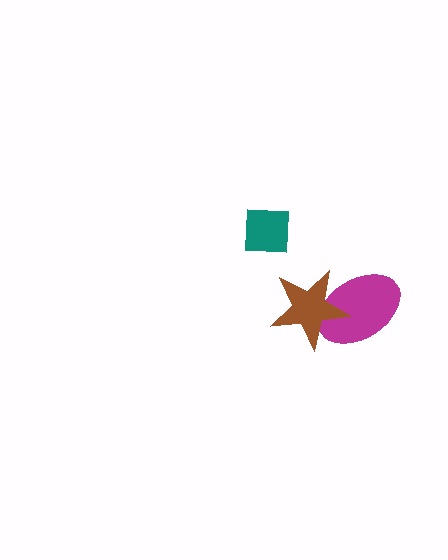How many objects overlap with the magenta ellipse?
1 object overlaps with the magenta ellipse.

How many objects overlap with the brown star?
1 object overlaps with the brown star.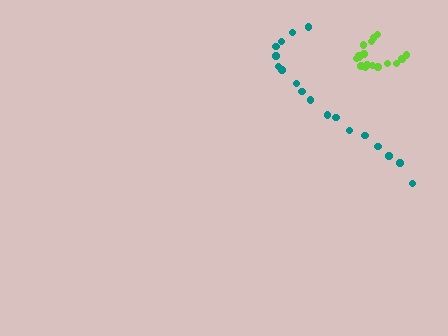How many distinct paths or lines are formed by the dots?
There are 2 distinct paths.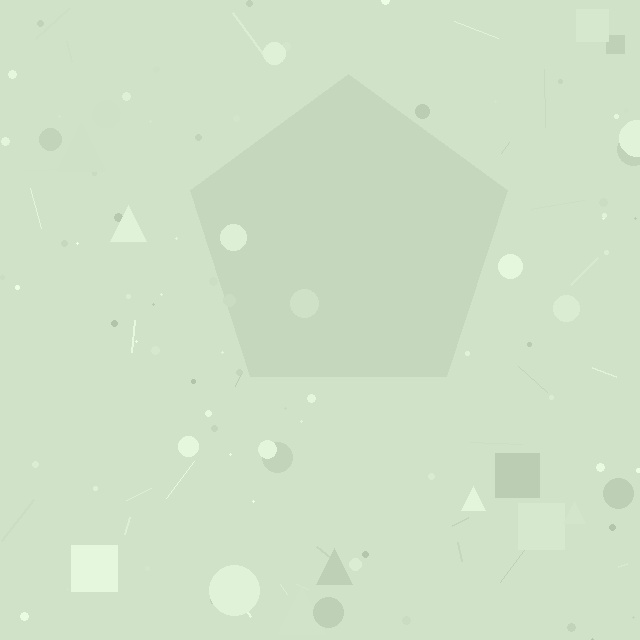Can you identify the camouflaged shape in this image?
The camouflaged shape is a pentagon.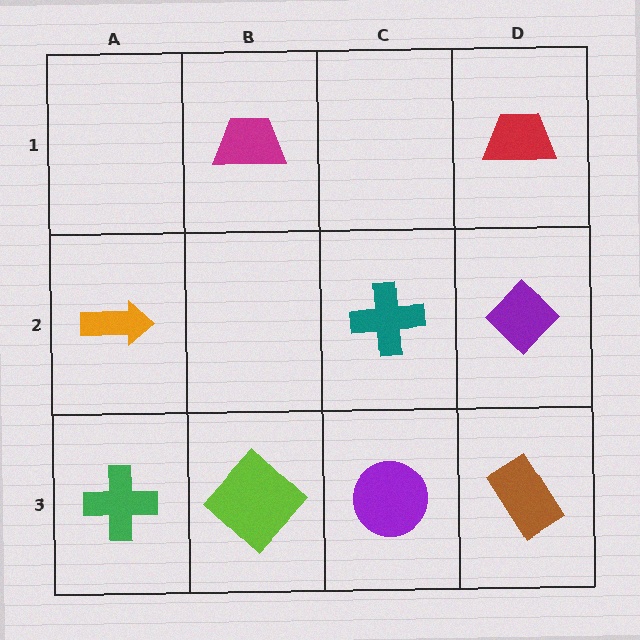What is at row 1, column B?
A magenta trapezoid.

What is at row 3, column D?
A brown rectangle.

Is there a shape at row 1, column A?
No, that cell is empty.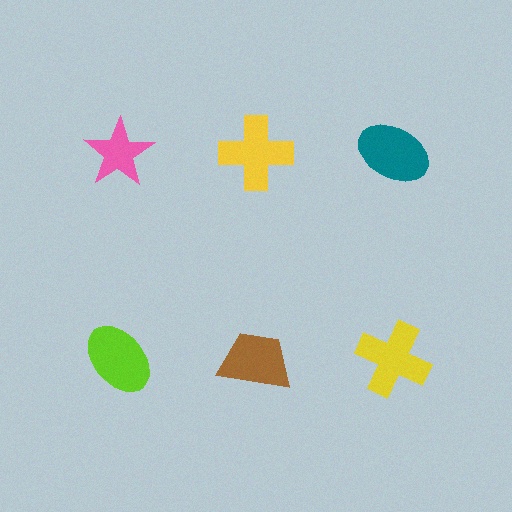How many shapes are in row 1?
3 shapes.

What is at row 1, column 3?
A teal ellipse.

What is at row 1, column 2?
A yellow cross.